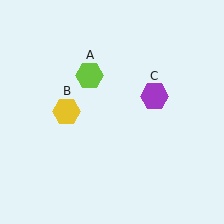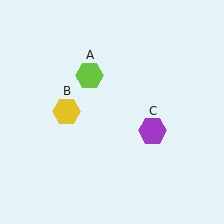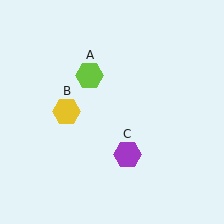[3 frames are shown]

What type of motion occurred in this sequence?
The purple hexagon (object C) rotated clockwise around the center of the scene.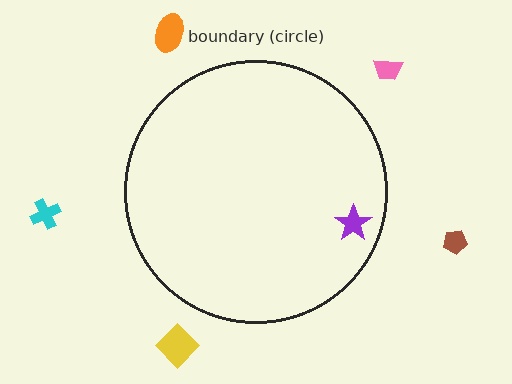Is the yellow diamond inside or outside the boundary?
Outside.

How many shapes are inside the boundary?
1 inside, 5 outside.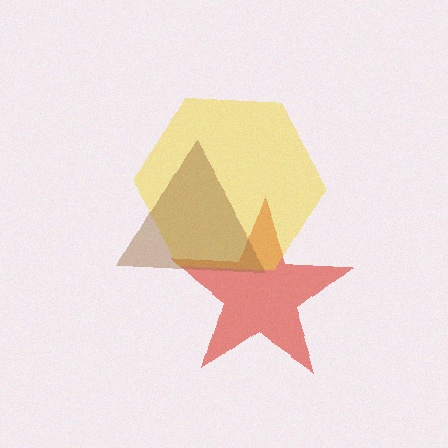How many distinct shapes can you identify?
There are 3 distinct shapes: a red star, a yellow hexagon, a brown triangle.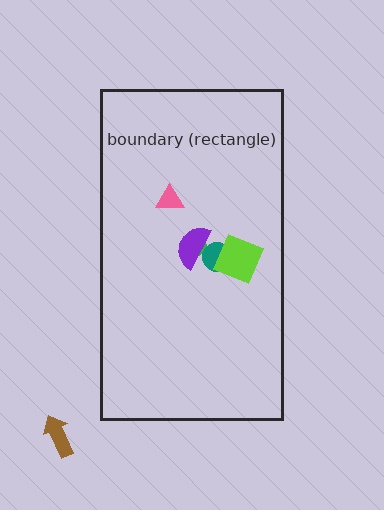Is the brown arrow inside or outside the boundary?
Outside.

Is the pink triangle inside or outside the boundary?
Inside.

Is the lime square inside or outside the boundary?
Inside.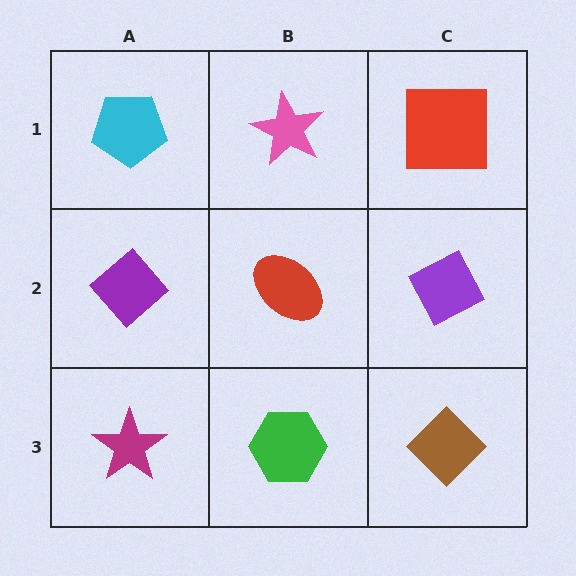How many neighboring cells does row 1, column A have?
2.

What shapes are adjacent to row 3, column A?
A purple diamond (row 2, column A), a green hexagon (row 3, column B).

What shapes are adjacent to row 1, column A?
A purple diamond (row 2, column A), a pink star (row 1, column B).